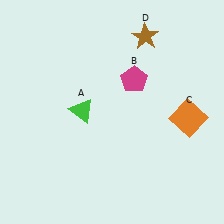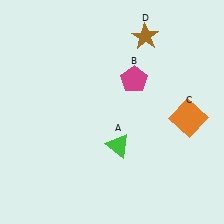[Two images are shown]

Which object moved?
The green triangle (A) moved right.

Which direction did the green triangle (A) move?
The green triangle (A) moved right.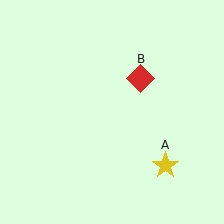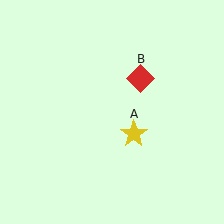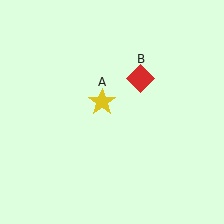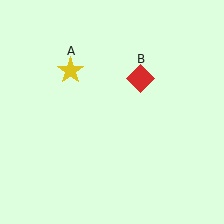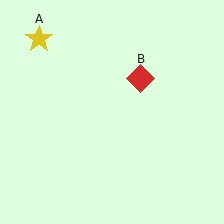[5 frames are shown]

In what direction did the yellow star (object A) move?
The yellow star (object A) moved up and to the left.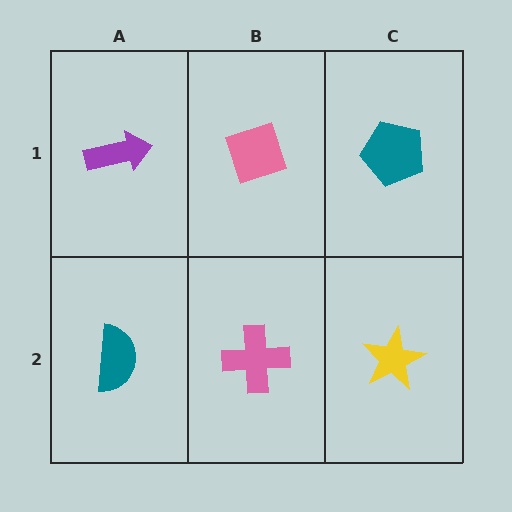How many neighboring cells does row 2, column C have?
2.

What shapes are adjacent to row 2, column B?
A pink diamond (row 1, column B), a teal semicircle (row 2, column A), a yellow star (row 2, column C).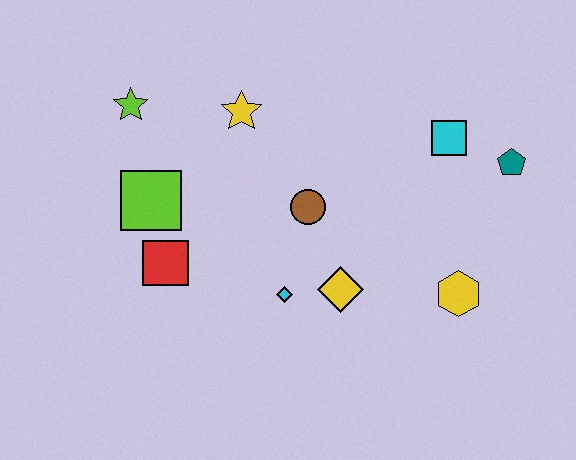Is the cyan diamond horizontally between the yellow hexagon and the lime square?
Yes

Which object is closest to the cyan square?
The teal pentagon is closest to the cyan square.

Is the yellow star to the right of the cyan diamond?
No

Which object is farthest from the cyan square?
The lime star is farthest from the cyan square.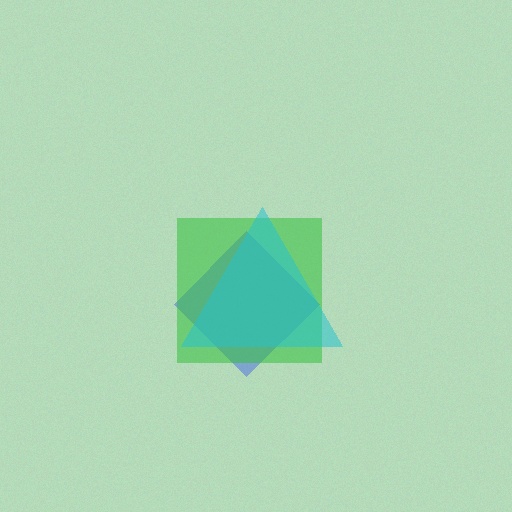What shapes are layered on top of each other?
The layered shapes are: a blue diamond, a green square, a cyan triangle.